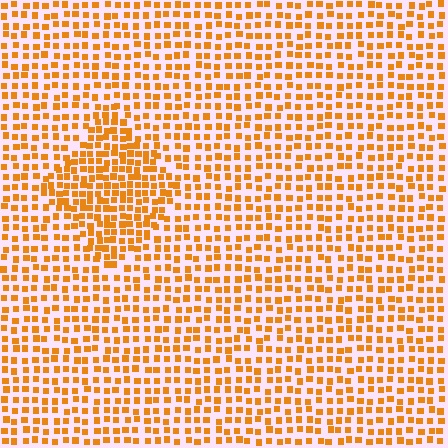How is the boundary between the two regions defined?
The boundary is defined by a change in element density (approximately 1.7x ratio). All elements are the same color, size, and shape.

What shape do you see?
I see a diamond.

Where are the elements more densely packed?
The elements are more densely packed inside the diamond boundary.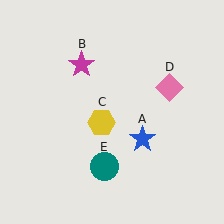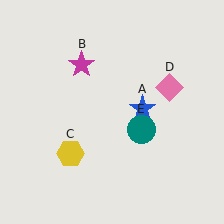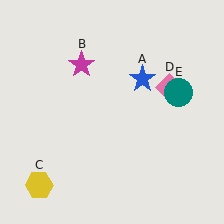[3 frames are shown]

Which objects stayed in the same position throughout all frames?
Magenta star (object B) and pink diamond (object D) remained stationary.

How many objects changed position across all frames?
3 objects changed position: blue star (object A), yellow hexagon (object C), teal circle (object E).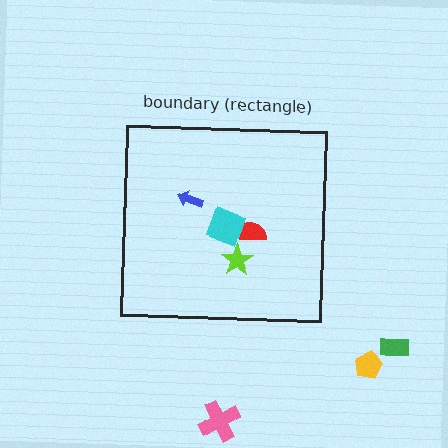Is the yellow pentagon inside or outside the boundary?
Outside.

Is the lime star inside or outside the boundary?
Inside.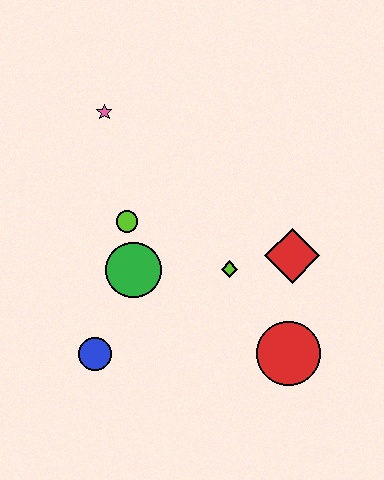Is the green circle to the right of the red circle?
No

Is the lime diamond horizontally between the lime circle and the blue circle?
No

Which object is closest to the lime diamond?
The red diamond is closest to the lime diamond.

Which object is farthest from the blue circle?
The pink star is farthest from the blue circle.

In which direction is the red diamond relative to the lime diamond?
The red diamond is to the right of the lime diamond.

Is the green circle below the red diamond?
Yes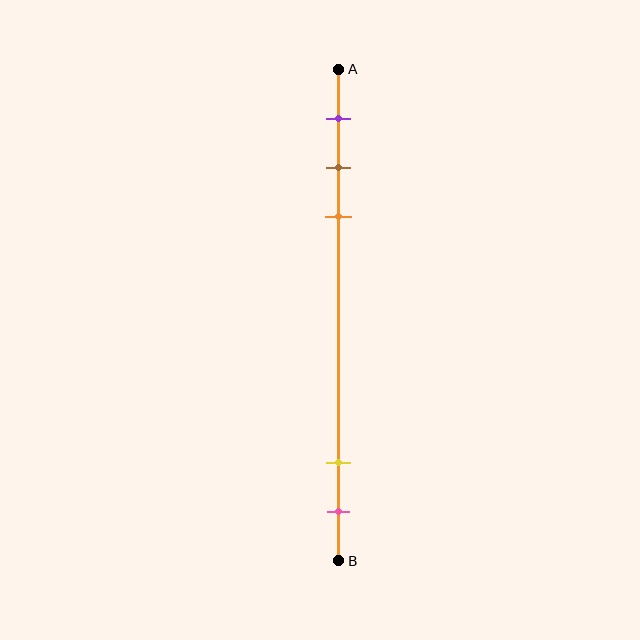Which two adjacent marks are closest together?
The brown and orange marks are the closest adjacent pair.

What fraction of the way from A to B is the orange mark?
The orange mark is approximately 30% (0.3) of the way from A to B.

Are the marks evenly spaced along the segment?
No, the marks are not evenly spaced.